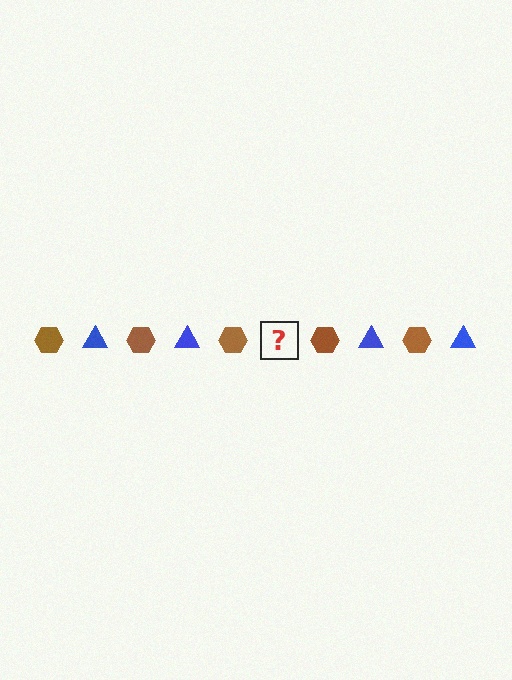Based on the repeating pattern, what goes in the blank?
The blank should be a blue triangle.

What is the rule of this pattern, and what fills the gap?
The rule is that the pattern alternates between brown hexagon and blue triangle. The gap should be filled with a blue triangle.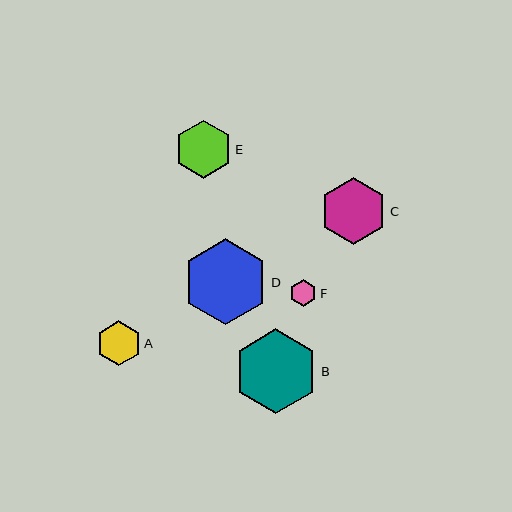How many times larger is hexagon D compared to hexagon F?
Hexagon D is approximately 3.2 times the size of hexagon F.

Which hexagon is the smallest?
Hexagon F is the smallest with a size of approximately 27 pixels.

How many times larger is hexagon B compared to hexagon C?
Hexagon B is approximately 1.3 times the size of hexagon C.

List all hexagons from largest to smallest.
From largest to smallest: D, B, C, E, A, F.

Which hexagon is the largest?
Hexagon D is the largest with a size of approximately 86 pixels.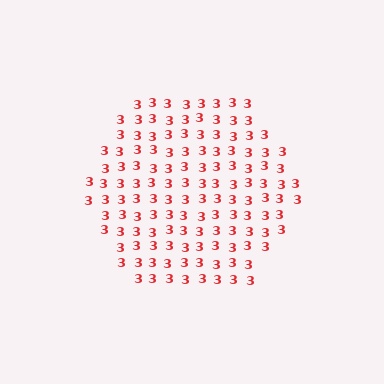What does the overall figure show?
The overall figure shows a hexagon.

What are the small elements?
The small elements are digit 3's.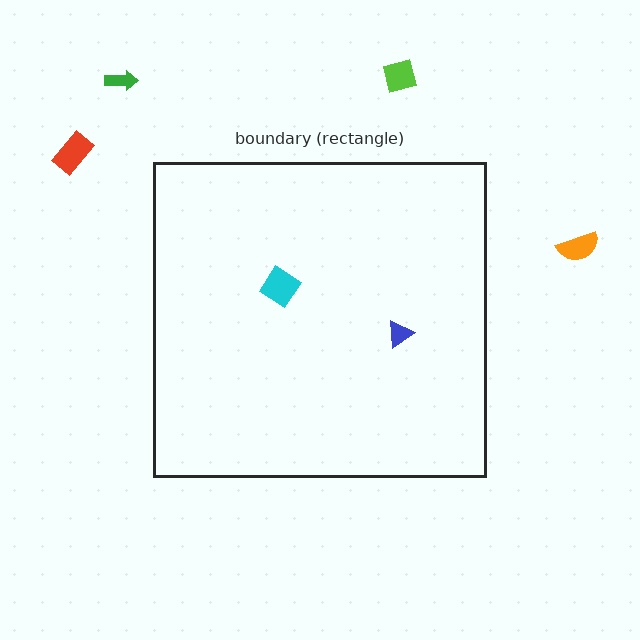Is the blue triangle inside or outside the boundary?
Inside.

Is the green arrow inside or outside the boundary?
Outside.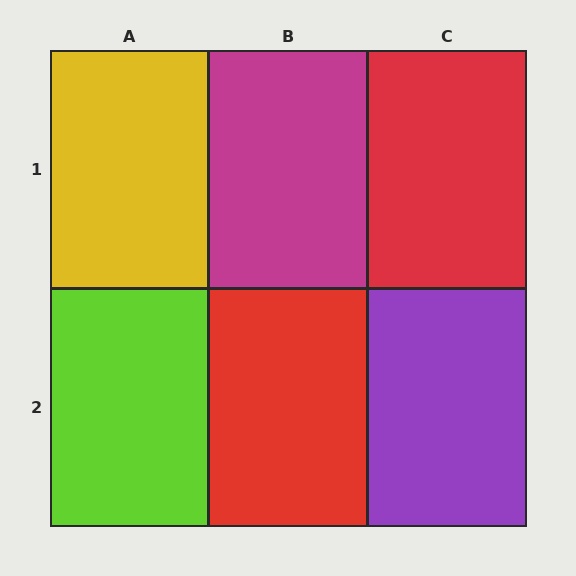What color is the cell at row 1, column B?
Magenta.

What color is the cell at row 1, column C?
Red.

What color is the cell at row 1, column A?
Yellow.